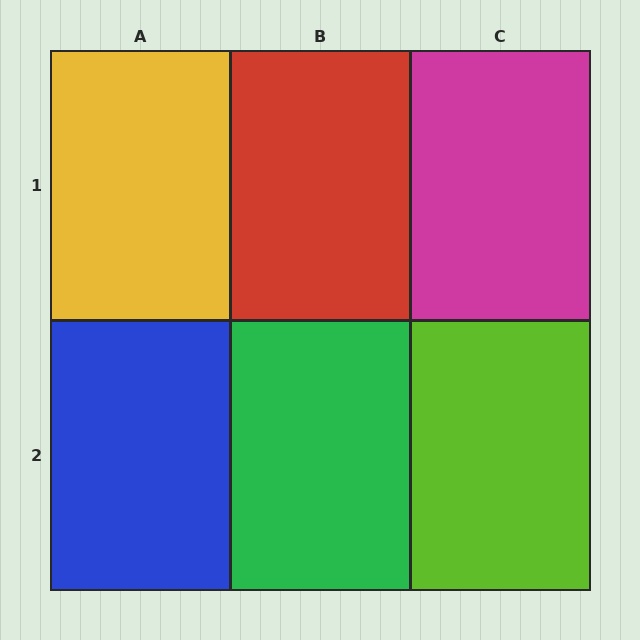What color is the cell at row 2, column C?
Lime.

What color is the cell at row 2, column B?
Green.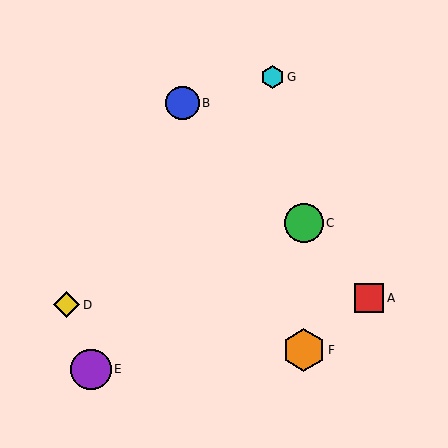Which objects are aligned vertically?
Objects C, F are aligned vertically.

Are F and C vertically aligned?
Yes, both are at x≈304.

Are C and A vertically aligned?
No, C is at x≈304 and A is at x≈369.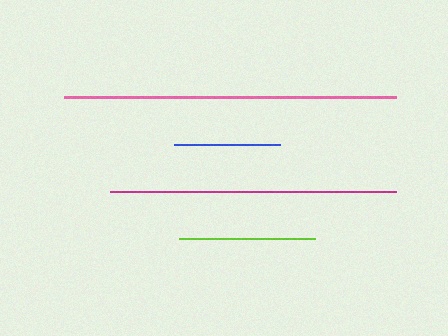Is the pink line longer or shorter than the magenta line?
The pink line is longer than the magenta line.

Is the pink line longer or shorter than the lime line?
The pink line is longer than the lime line.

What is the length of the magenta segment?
The magenta segment is approximately 286 pixels long.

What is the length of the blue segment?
The blue segment is approximately 106 pixels long.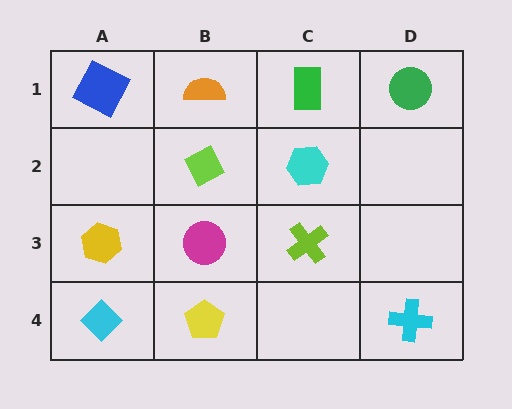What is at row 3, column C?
A lime cross.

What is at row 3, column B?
A magenta circle.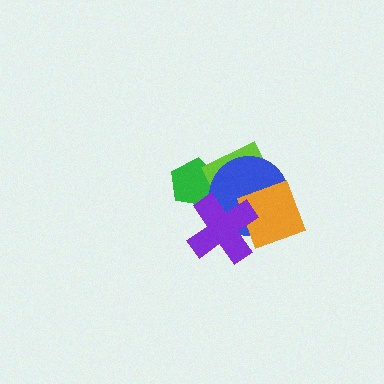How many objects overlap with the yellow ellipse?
4 objects overlap with the yellow ellipse.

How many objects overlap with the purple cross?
4 objects overlap with the purple cross.